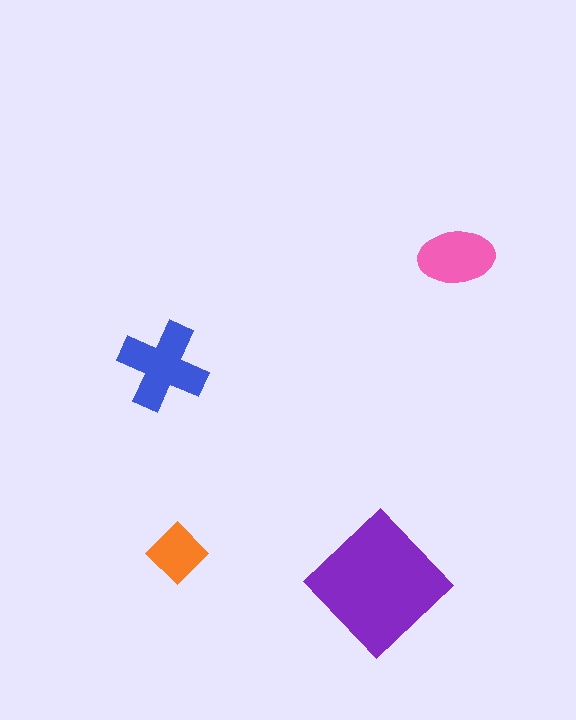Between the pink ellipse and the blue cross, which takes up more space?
The blue cross.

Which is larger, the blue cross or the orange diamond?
The blue cross.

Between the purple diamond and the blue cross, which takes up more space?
The purple diamond.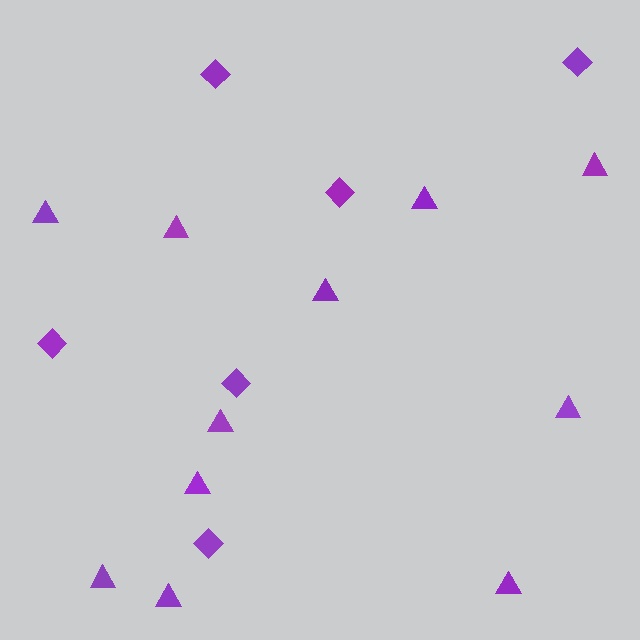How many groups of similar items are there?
There are 2 groups: one group of triangles (11) and one group of diamonds (6).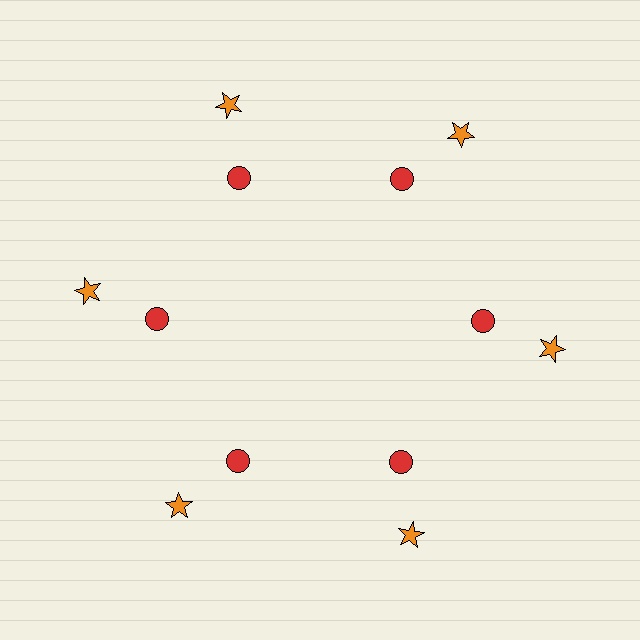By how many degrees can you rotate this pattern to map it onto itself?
The pattern maps onto itself every 60 degrees of rotation.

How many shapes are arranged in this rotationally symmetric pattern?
There are 12 shapes, arranged in 6 groups of 2.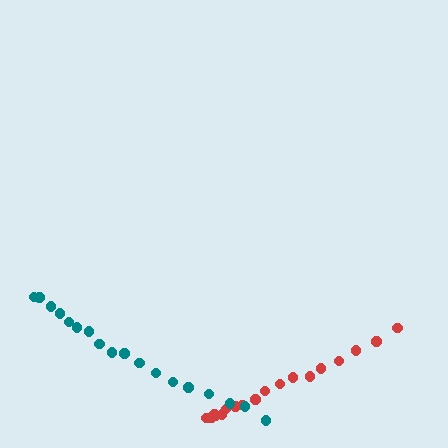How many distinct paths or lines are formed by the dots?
There are 2 distinct paths.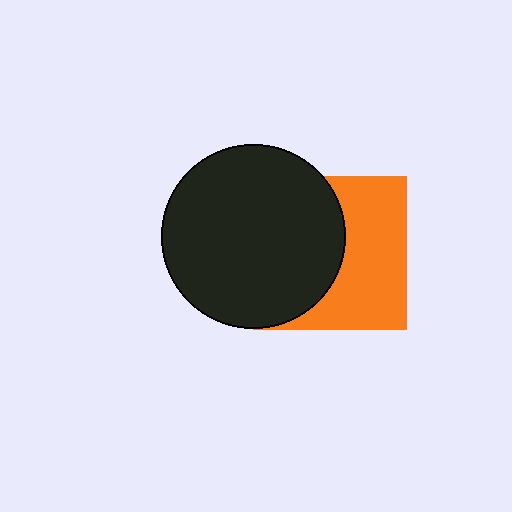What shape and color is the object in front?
The object in front is a black circle.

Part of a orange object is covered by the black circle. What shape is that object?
It is a square.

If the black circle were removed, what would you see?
You would see the complete orange square.